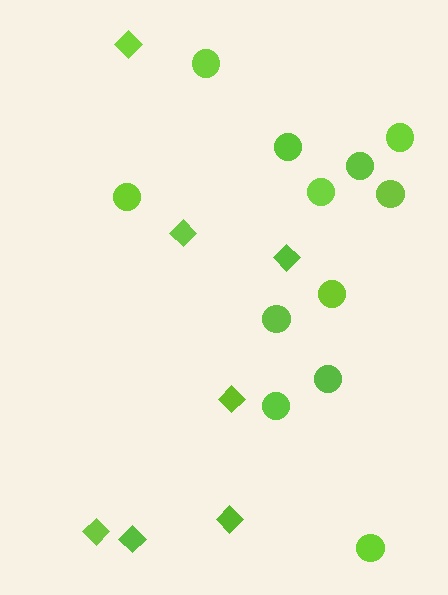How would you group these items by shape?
There are 2 groups: one group of diamonds (7) and one group of circles (12).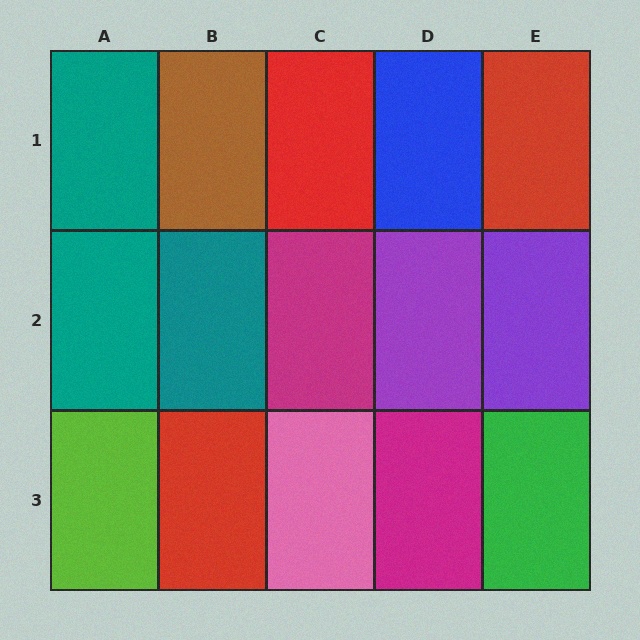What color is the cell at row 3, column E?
Green.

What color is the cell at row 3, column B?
Red.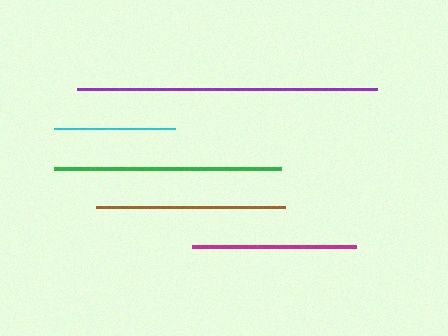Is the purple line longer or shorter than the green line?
The purple line is longer than the green line.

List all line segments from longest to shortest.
From longest to shortest: purple, green, brown, magenta, cyan.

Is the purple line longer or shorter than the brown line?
The purple line is longer than the brown line.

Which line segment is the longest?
The purple line is the longest at approximately 301 pixels.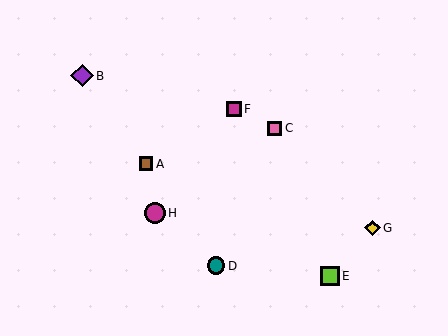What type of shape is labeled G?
Shape G is a yellow diamond.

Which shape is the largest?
The purple diamond (labeled B) is the largest.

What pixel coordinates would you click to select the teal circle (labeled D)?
Click at (216, 266) to select the teal circle D.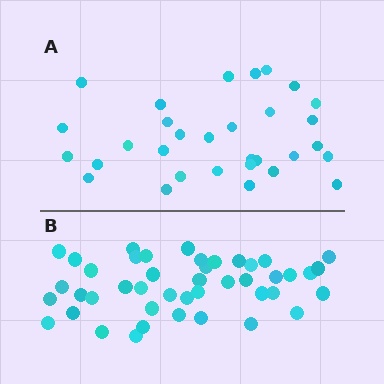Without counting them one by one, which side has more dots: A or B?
Region B (the bottom region) has more dots.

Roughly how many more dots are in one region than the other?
Region B has approximately 15 more dots than region A.